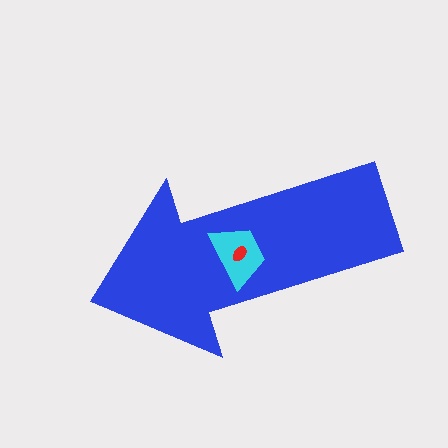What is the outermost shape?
The blue arrow.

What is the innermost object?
The red ellipse.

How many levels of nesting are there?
3.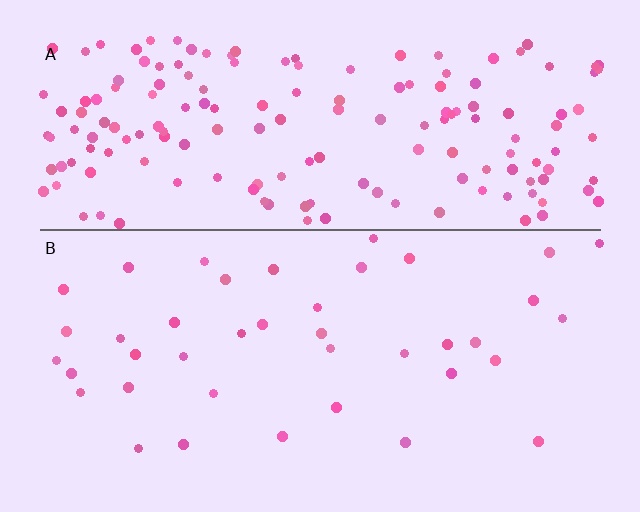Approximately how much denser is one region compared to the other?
Approximately 4.4× — region A over region B.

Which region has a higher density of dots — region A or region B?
A (the top).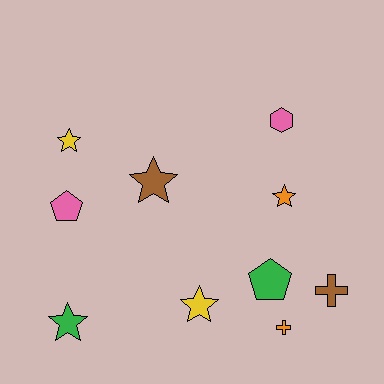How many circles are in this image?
There are no circles.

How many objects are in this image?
There are 10 objects.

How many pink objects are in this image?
There are 2 pink objects.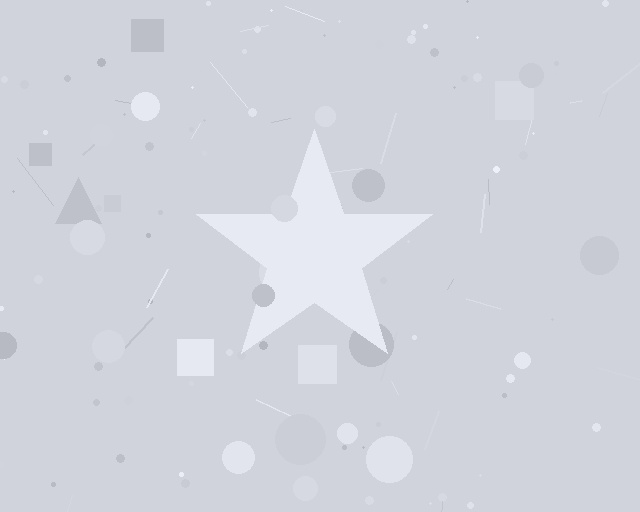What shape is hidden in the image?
A star is hidden in the image.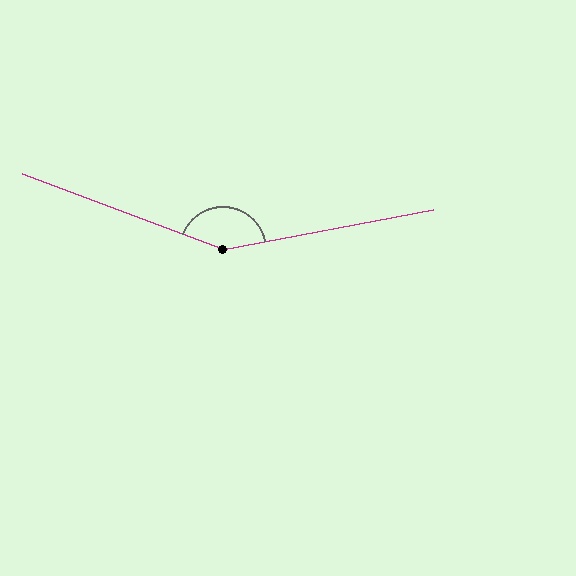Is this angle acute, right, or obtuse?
It is obtuse.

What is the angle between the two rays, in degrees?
Approximately 148 degrees.